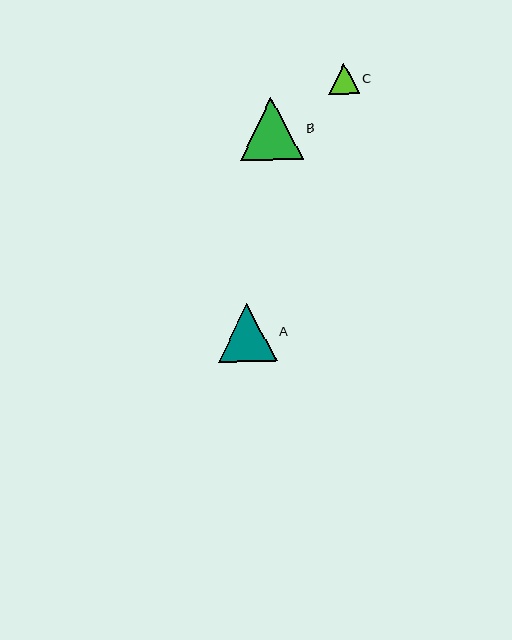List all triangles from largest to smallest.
From largest to smallest: B, A, C.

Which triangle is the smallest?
Triangle C is the smallest with a size of approximately 31 pixels.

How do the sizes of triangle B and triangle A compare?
Triangle B and triangle A are approximately the same size.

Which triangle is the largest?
Triangle B is the largest with a size of approximately 63 pixels.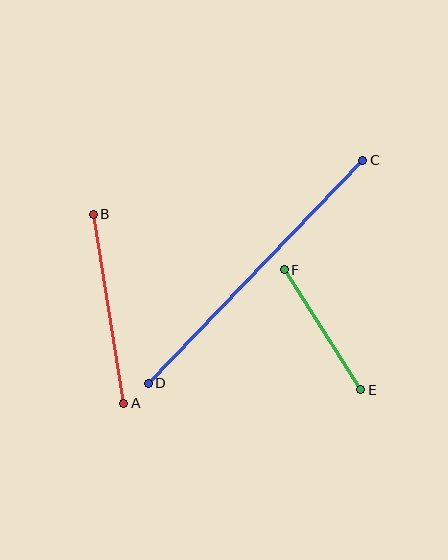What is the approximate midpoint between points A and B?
The midpoint is at approximately (108, 309) pixels.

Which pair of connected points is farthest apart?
Points C and D are farthest apart.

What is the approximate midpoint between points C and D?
The midpoint is at approximately (256, 272) pixels.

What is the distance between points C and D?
The distance is approximately 309 pixels.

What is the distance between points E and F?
The distance is approximately 143 pixels.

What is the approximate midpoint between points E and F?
The midpoint is at approximately (323, 330) pixels.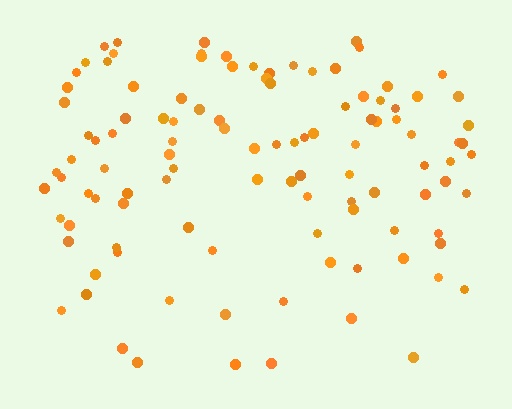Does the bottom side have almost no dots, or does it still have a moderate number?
Still a moderate number, just noticeably fewer than the top.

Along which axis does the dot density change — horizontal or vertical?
Vertical.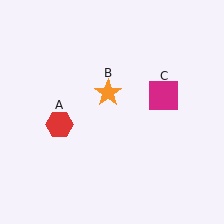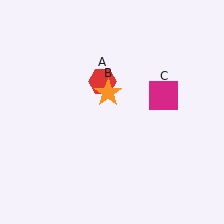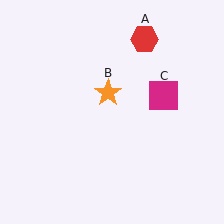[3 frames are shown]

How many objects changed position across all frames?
1 object changed position: red hexagon (object A).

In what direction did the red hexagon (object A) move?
The red hexagon (object A) moved up and to the right.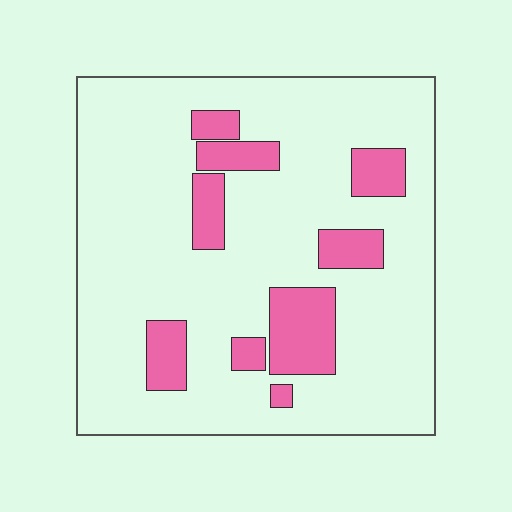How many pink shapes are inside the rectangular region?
9.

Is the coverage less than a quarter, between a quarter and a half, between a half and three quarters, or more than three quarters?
Less than a quarter.